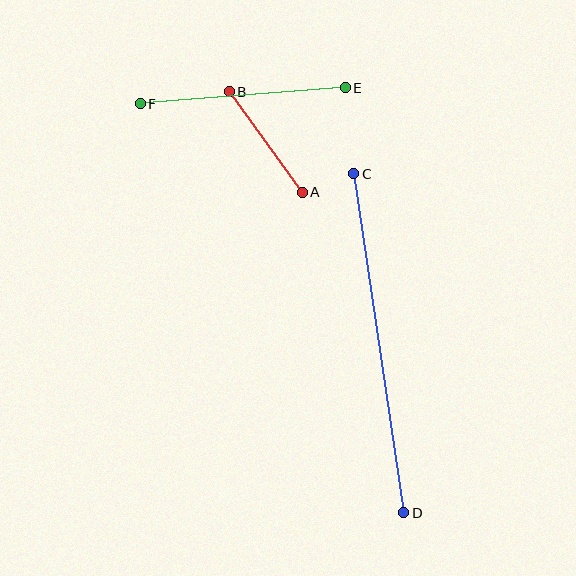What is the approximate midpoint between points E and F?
The midpoint is at approximately (243, 96) pixels.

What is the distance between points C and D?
The distance is approximately 343 pixels.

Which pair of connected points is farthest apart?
Points C and D are farthest apart.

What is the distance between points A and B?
The distance is approximately 124 pixels.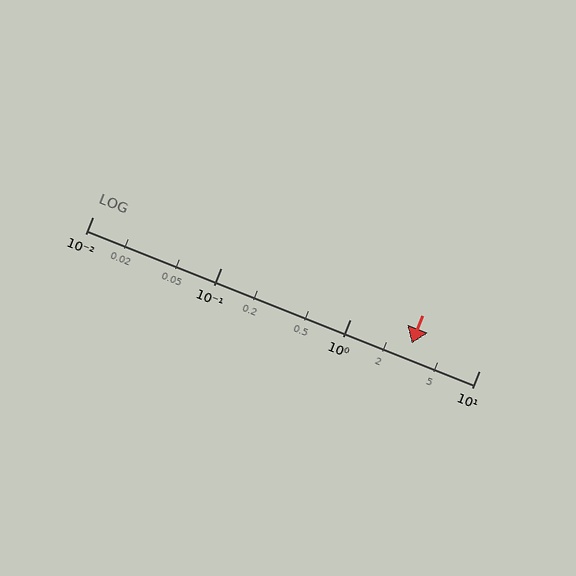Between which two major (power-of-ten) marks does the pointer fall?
The pointer is between 1 and 10.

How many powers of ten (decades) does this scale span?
The scale spans 3 decades, from 0.01 to 10.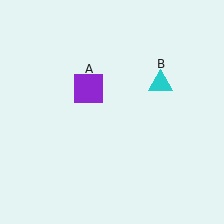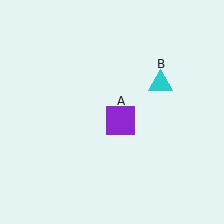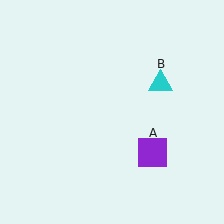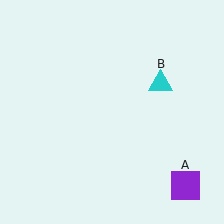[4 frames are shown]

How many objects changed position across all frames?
1 object changed position: purple square (object A).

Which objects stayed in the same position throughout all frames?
Cyan triangle (object B) remained stationary.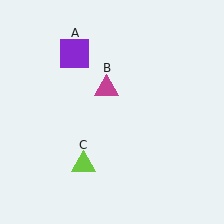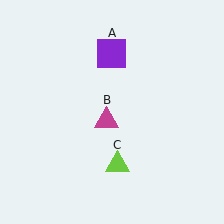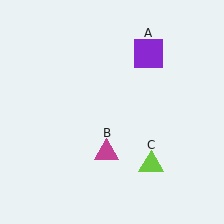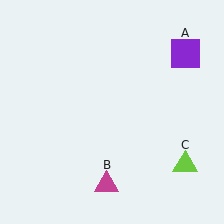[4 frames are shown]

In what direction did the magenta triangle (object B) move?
The magenta triangle (object B) moved down.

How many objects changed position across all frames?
3 objects changed position: purple square (object A), magenta triangle (object B), lime triangle (object C).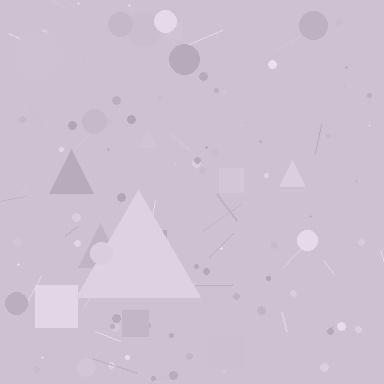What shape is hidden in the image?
A triangle is hidden in the image.